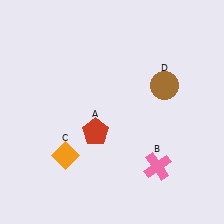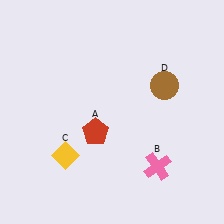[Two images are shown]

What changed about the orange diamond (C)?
In Image 1, C is orange. In Image 2, it changed to yellow.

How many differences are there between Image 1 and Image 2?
There is 1 difference between the two images.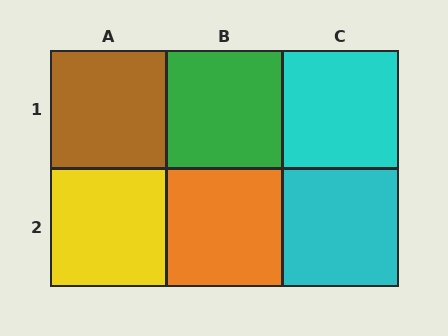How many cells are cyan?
2 cells are cyan.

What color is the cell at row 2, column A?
Yellow.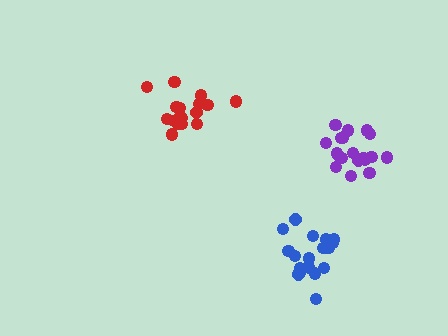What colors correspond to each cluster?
The clusters are colored: blue, purple, red.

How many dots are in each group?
Group 1: 18 dots, Group 2: 19 dots, Group 3: 17 dots (54 total).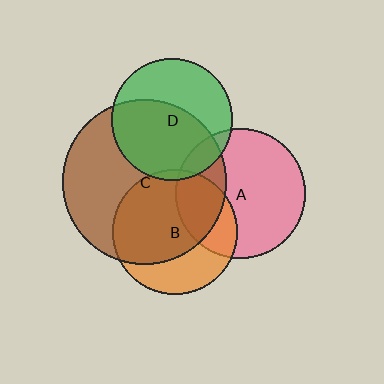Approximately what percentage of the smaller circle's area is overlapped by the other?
Approximately 5%.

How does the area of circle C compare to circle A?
Approximately 1.6 times.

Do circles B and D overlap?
Yes.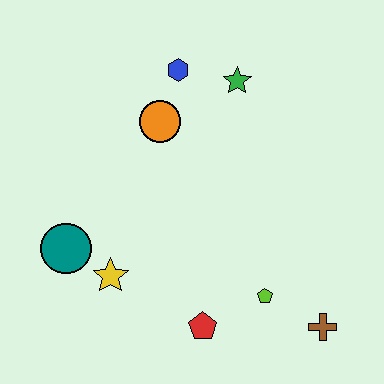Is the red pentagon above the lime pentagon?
No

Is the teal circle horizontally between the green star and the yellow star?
No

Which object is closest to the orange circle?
The blue hexagon is closest to the orange circle.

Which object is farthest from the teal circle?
The brown cross is farthest from the teal circle.